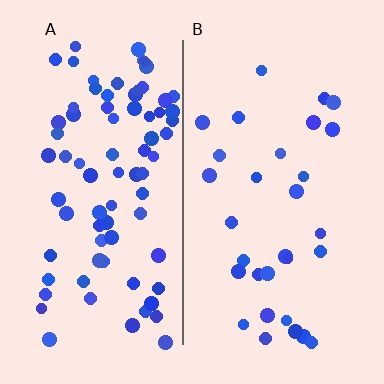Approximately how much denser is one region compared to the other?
Approximately 2.5× — region A over region B.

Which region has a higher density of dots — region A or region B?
A (the left).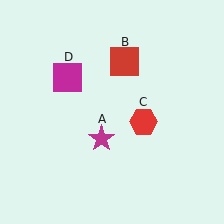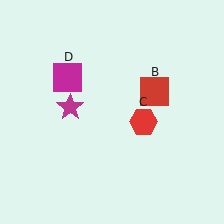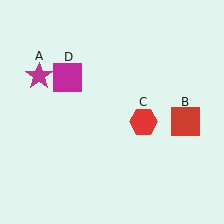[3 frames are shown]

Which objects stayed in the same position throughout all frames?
Red hexagon (object C) and magenta square (object D) remained stationary.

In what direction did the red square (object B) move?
The red square (object B) moved down and to the right.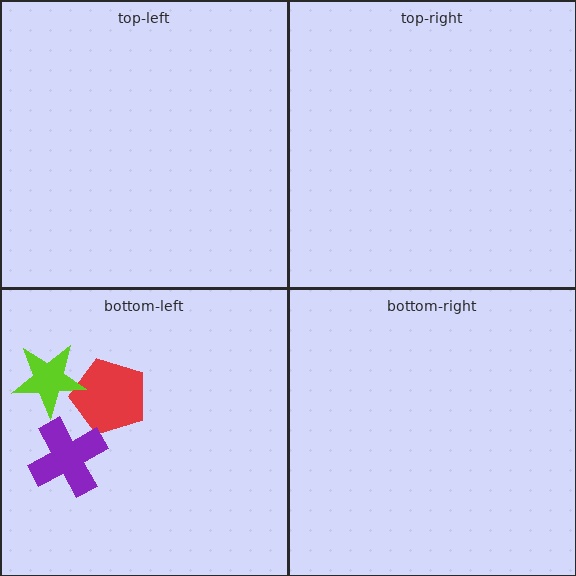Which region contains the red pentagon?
The bottom-left region.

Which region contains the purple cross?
The bottom-left region.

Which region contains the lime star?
The bottom-left region.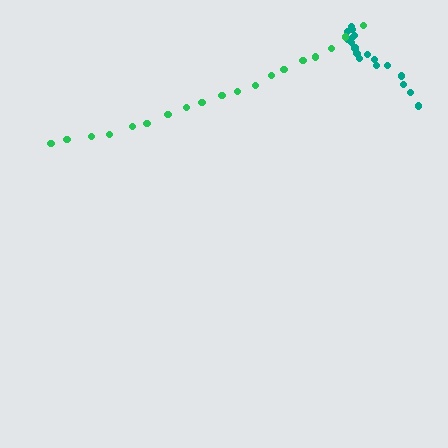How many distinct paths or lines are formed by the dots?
There are 2 distinct paths.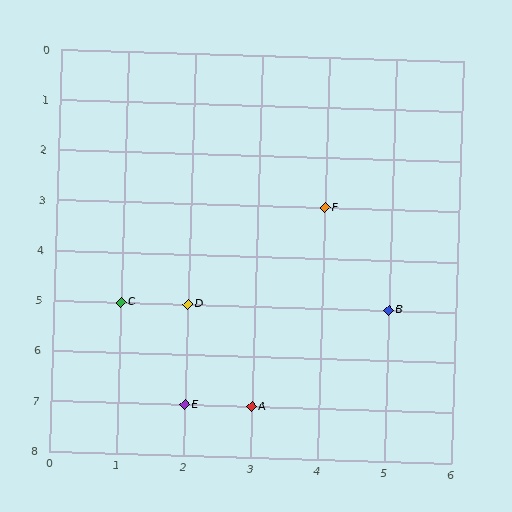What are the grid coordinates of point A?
Point A is at grid coordinates (3, 7).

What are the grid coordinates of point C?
Point C is at grid coordinates (1, 5).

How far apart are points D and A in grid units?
Points D and A are 1 column and 2 rows apart (about 2.2 grid units diagonally).